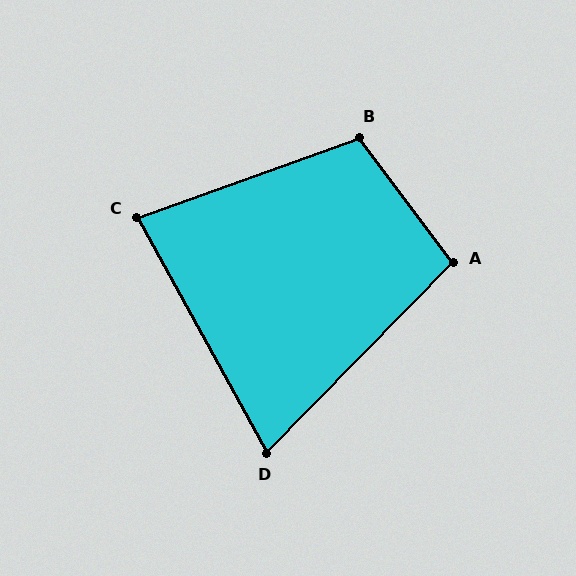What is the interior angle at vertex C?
Approximately 81 degrees (acute).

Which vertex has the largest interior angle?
B, at approximately 107 degrees.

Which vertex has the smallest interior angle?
D, at approximately 73 degrees.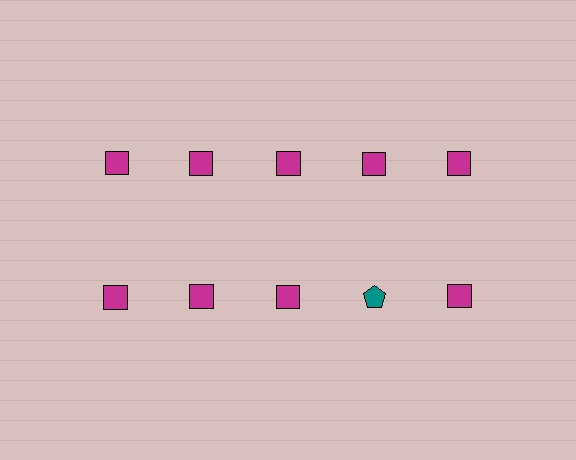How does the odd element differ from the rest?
It differs in both color (teal instead of magenta) and shape (pentagon instead of square).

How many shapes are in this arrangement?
There are 10 shapes arranged in a grid pattern.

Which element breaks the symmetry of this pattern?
The teal pentagon in the second row, second from right column breaks the symmetry. All other shapes are magenta squares.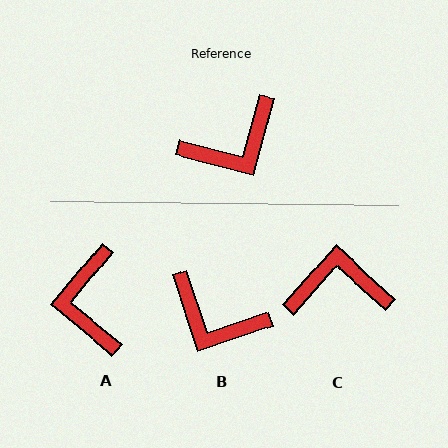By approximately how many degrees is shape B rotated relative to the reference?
Approximately 57 degrees clockwise.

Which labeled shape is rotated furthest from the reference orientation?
C, about 153 degrees away.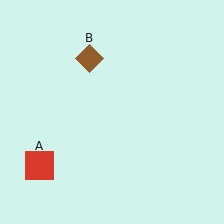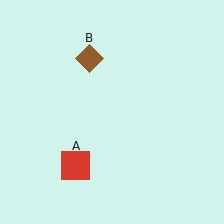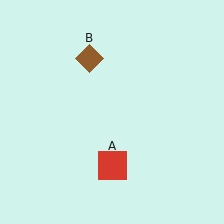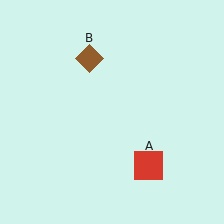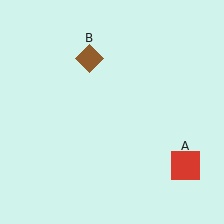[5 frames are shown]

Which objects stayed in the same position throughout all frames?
Brown diamond (object B) remained stationary.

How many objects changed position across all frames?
1 object changed position: red square (object A).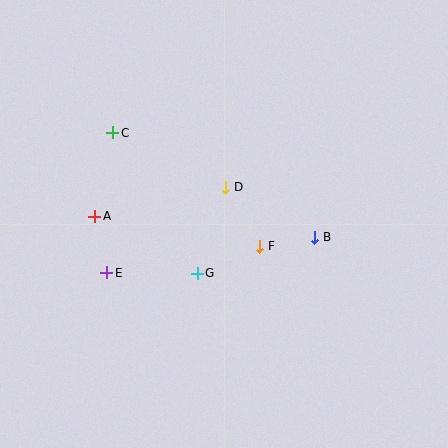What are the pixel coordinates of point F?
Point F is at (260, 246).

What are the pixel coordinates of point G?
Point G is at (197, 273).